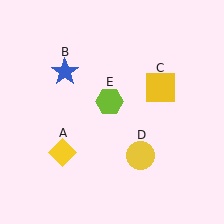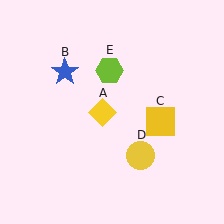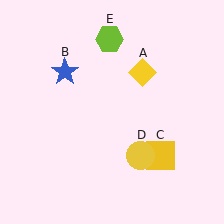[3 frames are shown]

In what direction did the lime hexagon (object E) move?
The lime hexagon (object E) moved up.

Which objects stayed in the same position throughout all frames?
Blue star (object B) and yellow circle (object D) remained stationary.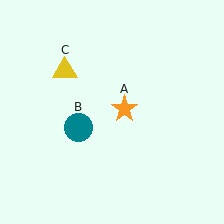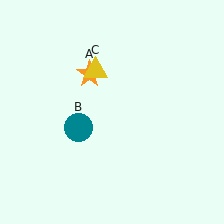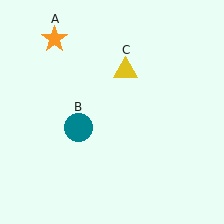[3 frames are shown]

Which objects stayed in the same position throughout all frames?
Teal circle (object B) remained stationary.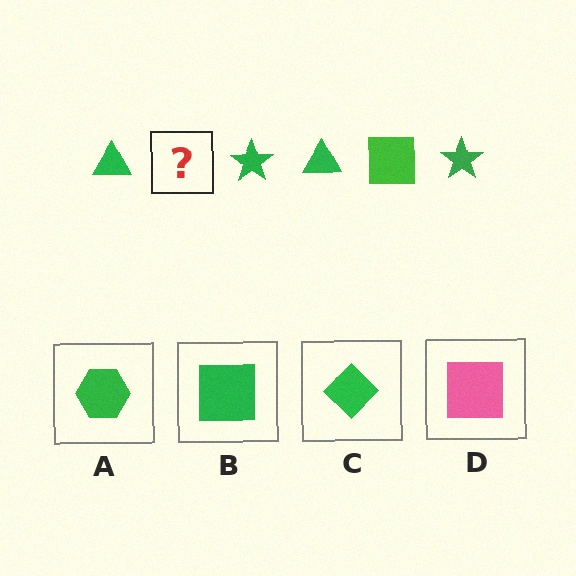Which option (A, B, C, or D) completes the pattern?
B.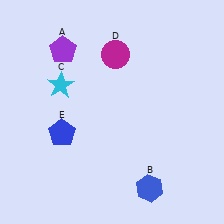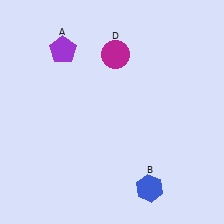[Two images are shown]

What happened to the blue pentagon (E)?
The blue pentagon (E) was removed in Image 2. It was in the bottom-left area of Image 1.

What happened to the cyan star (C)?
The cyan star (C) was removed in Image 2. It was in the top-left area of Image 1.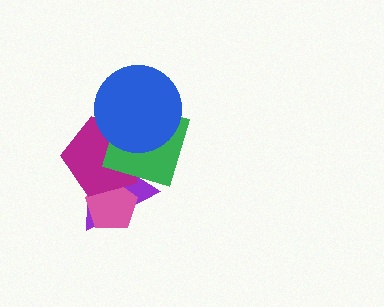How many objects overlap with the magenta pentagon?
4 objects overlap with the magenta pentagon.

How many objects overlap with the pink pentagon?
2 objects overlap with the pink pentagon.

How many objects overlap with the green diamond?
3 objects overlap with the green diamond.